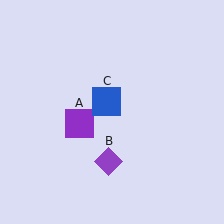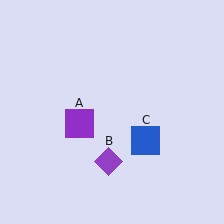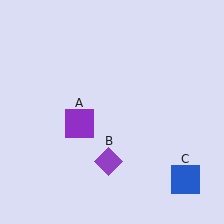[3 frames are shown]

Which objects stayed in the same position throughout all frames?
Purple square (object A) and purple diamond (object B) remained stationary.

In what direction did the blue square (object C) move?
The blue square (object C) moved down and to the right.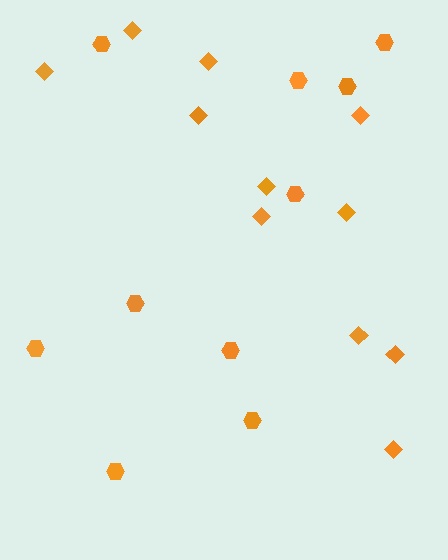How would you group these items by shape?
There are 2 groups: one group of diamonds (11) and one group of hexagons (10).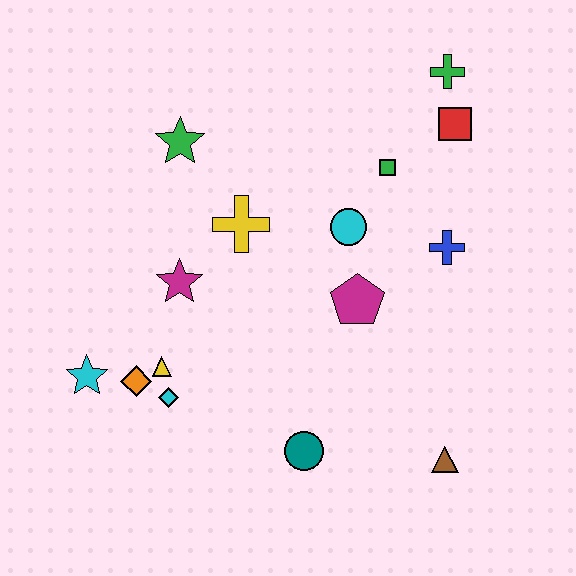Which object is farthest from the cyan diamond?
The green cross is farthest from the cyan diamond.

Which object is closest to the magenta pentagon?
The cyan circle is closest to the magenta pentagon.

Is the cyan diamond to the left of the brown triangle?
Yes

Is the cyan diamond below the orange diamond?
Yes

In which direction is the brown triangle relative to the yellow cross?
The brown triangle is below the yellow cross.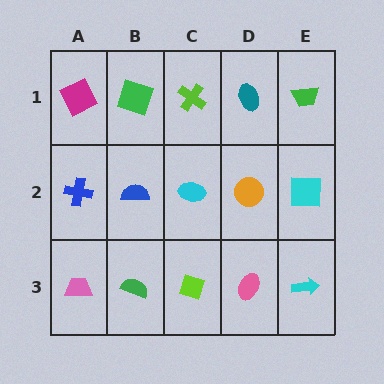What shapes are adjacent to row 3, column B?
A blue semicircle (row 2, column B), a pink trapezoid (row 3, column A), a lime diamond (row 3, column C).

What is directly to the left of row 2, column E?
An orange circle.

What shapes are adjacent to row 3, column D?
An orange circle (row 2, column D), a lime diamond (row 3, column C), a cyan arrow (row 3, column E).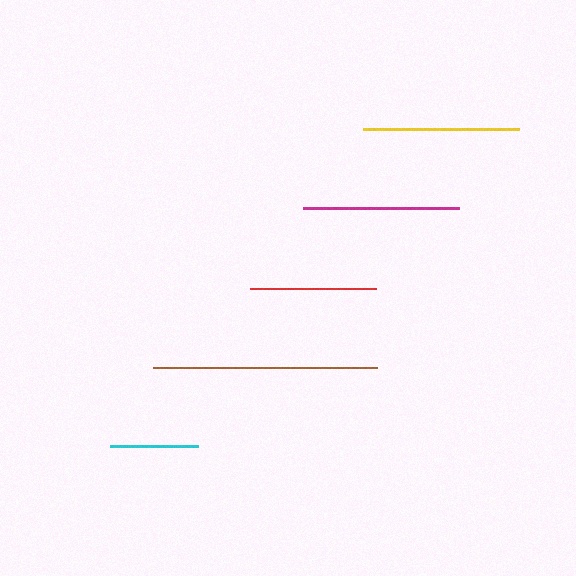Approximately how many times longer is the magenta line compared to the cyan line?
The magenta line is approximately 1.8 times the length of the cyan line.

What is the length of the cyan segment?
The cyan segment is approximately 88 pixels long.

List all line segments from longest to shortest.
From longest to shortest: brown, yellow, magenta, red, cyan.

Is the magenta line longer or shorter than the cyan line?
The magenta line is longer than the cyan line.